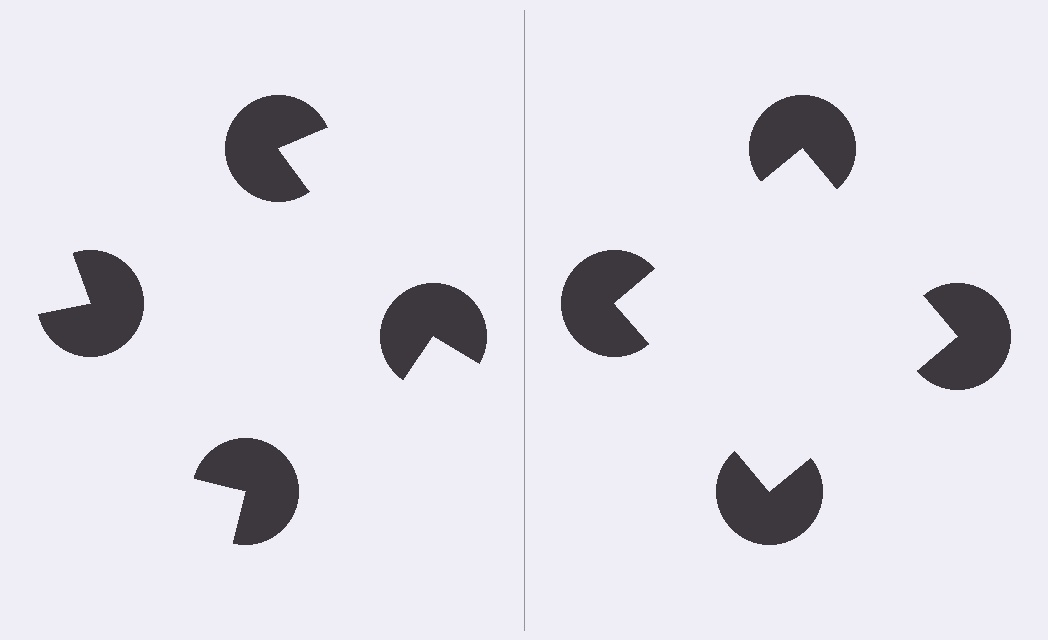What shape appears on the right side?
An illusory square.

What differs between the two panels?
The pac-man discs are positioned identically on both sides; only the wedge orientations differ. On the right they align to a square; on the left they are misaligned.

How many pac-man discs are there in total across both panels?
8 — 4 on each side.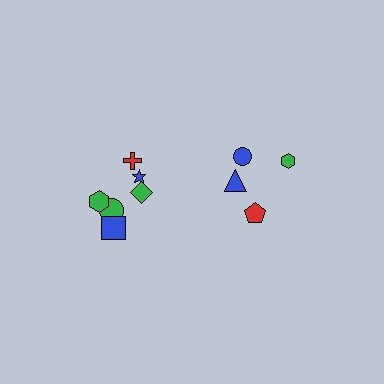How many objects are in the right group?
There are 4 objects.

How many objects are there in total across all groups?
There are 10 objects.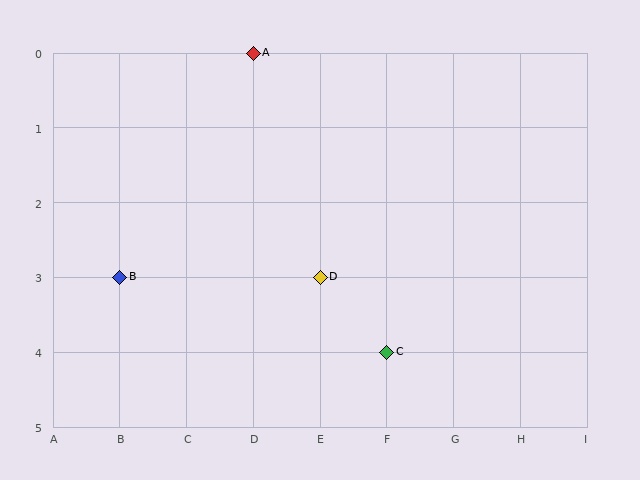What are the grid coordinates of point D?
Point D is at grid coordinates (E, 3).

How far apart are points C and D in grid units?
Points C and D are 1 column and 1 row apart (about 1.4 grid units diagonally).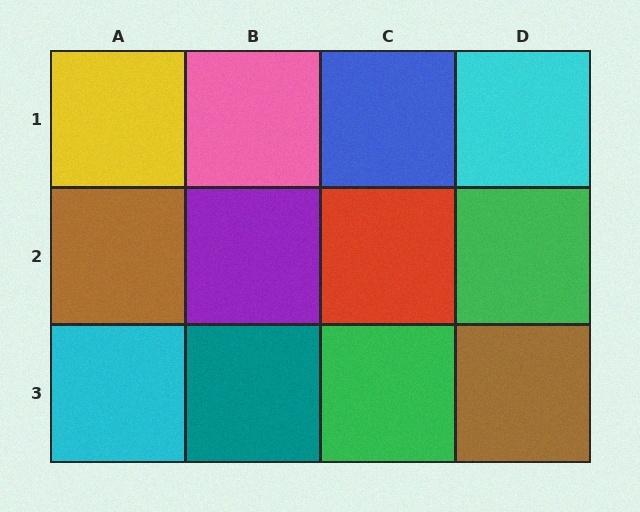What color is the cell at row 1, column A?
Yellow.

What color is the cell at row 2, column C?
Red.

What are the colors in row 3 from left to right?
Cyan, teal, green, brown.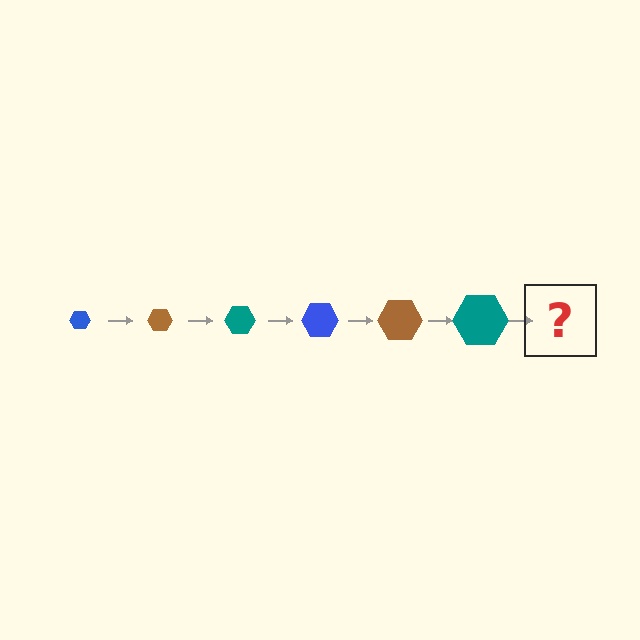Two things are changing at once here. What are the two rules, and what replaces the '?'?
The two rules are that the hexagon grows larger each step and the color cycles through blue, brown, and teal. The '?' should be a blue hexagon, larger than the previous one.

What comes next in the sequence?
The next element should be a blue hexagon, larger than the previous one.